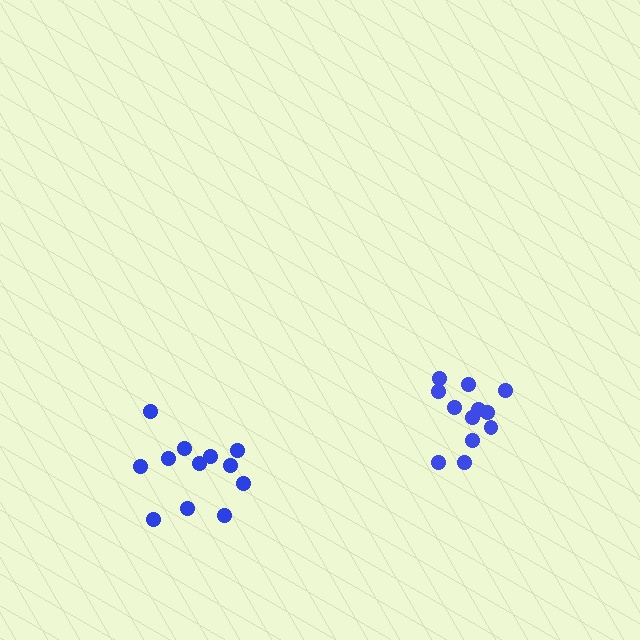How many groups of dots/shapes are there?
There are 2 groups.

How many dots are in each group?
Group 1: 12 dots, Group 2: 12 dots (24 total).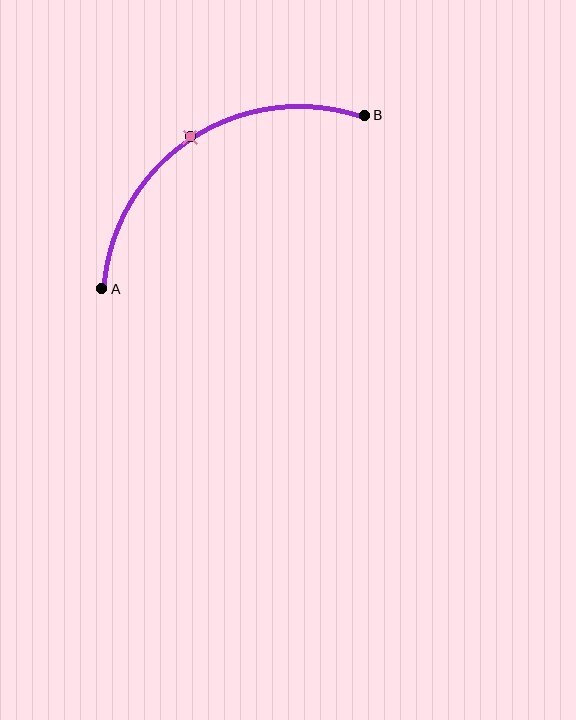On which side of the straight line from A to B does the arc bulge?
The arc bulges above the straight line connecting A and B.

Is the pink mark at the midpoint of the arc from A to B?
Yes. The pink mark lies on the arc at equal arc-length from both A and B — it is the arc midpoint.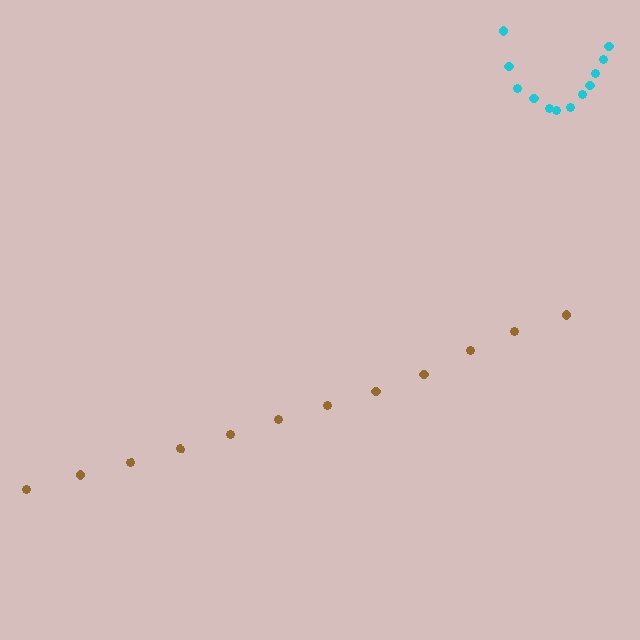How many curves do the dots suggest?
There are 2 distinct paths.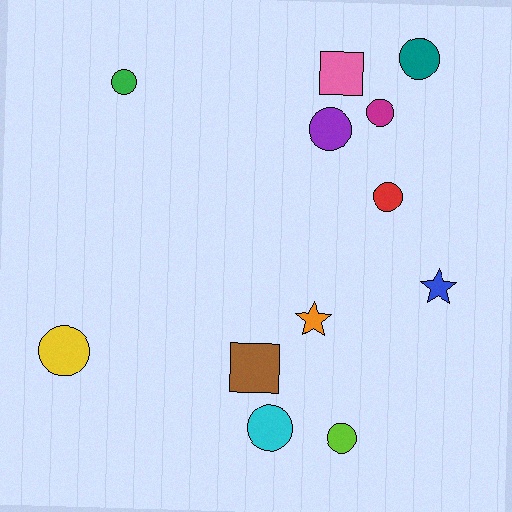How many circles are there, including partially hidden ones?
There are 8 circles.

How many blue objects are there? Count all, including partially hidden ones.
There is 1 blue object.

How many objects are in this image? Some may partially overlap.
There are 12 objects.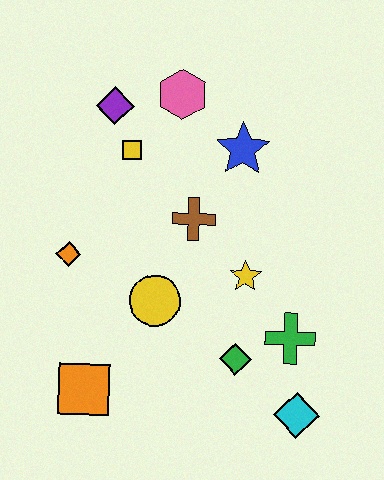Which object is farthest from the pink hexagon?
The cyan diamond is farthest from the pink hexagon.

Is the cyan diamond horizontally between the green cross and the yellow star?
No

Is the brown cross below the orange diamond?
No